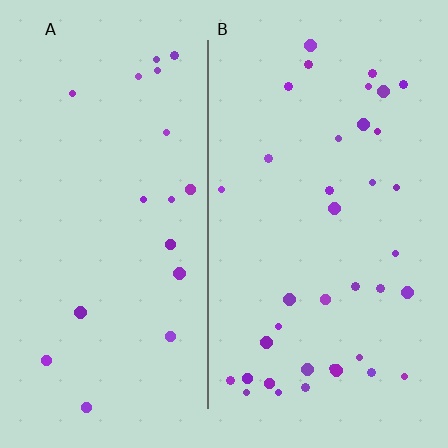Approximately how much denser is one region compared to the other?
Approximately 2.0× — region B over region A.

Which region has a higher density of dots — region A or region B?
B (the right).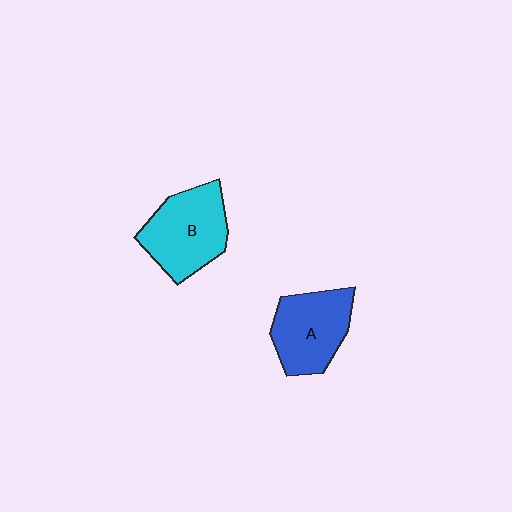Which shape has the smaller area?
Shape A (blue).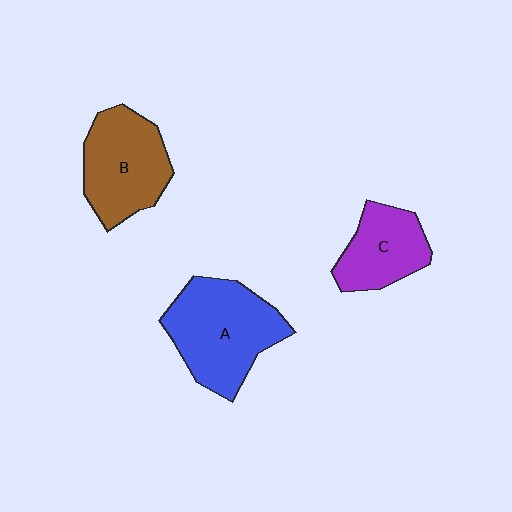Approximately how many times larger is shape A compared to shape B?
Approximately 1.2 times.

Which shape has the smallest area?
Shape C (purple).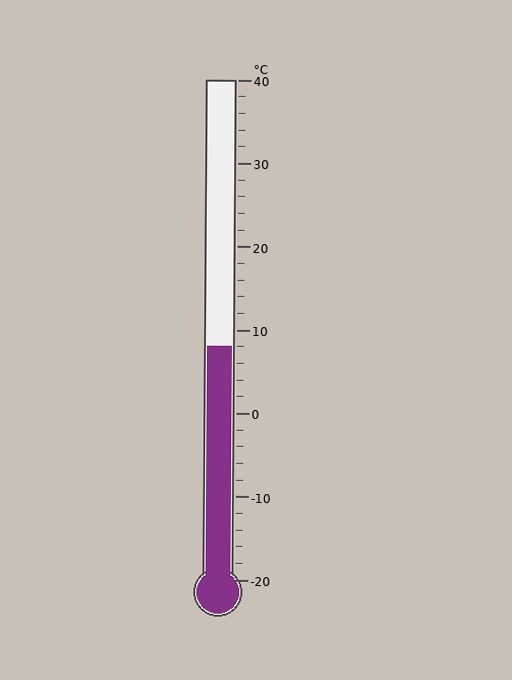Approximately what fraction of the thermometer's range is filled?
The thermometer is filled to approximately 45% of its range.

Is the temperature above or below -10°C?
The temperature is above -10°C.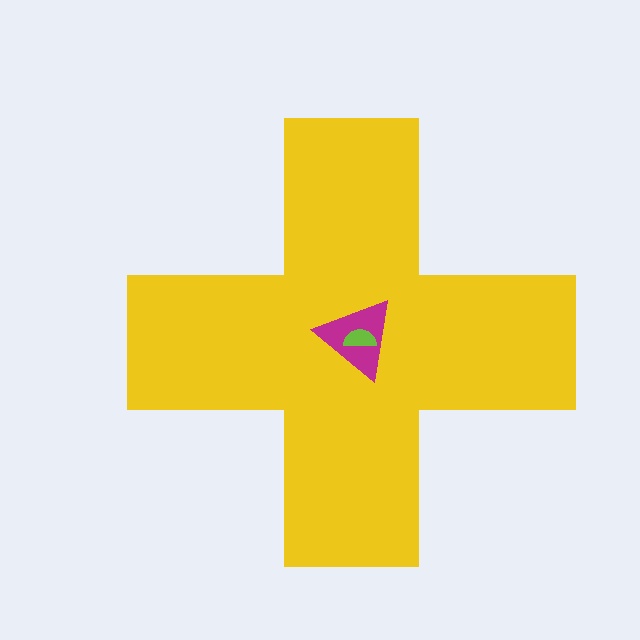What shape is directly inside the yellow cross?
The magenta triangle.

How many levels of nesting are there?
3.